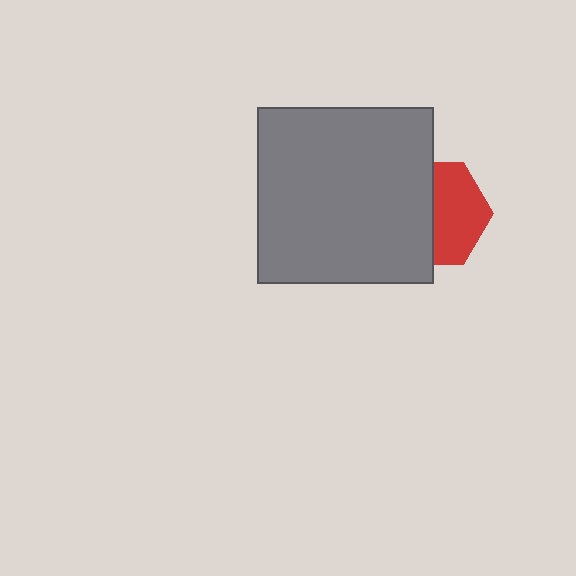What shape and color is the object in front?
The object in front is a gray square.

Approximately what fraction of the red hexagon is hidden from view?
Roughly 49% of the red hexagon is hidden behind the gray square.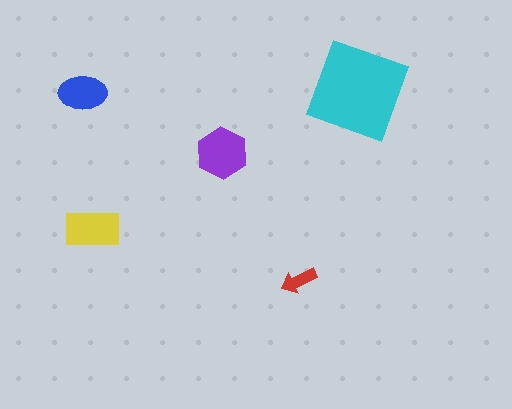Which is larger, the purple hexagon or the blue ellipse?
The purple hexagon.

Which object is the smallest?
The red arrow.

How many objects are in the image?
There are 5 objects in the image.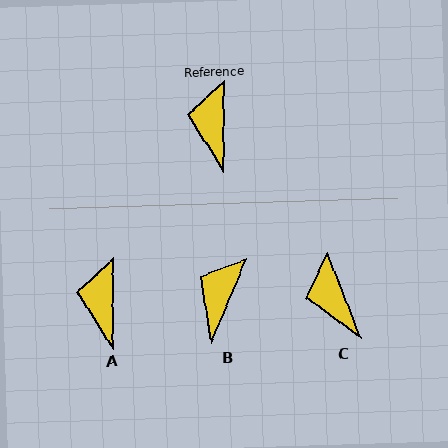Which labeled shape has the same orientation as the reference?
A.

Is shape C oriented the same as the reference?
No, it is off by about 21 degrees.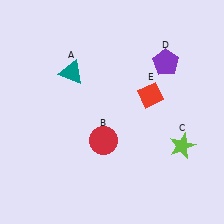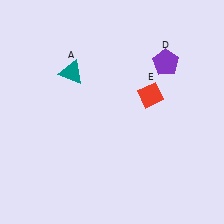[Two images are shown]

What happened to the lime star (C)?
The lime star (C) was removed in Image 2. It was in the bottom-right area of Image 1.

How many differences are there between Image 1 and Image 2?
There are 2 differences between the two images.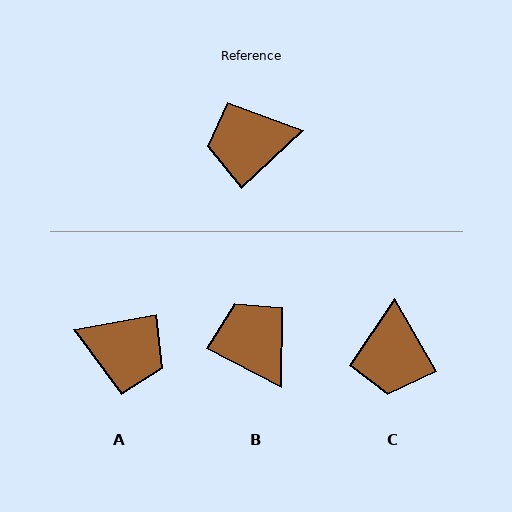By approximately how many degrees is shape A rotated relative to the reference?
Approximately 147 degrees counter-clockwise.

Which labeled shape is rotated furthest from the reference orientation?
A, about 147 degrees away.